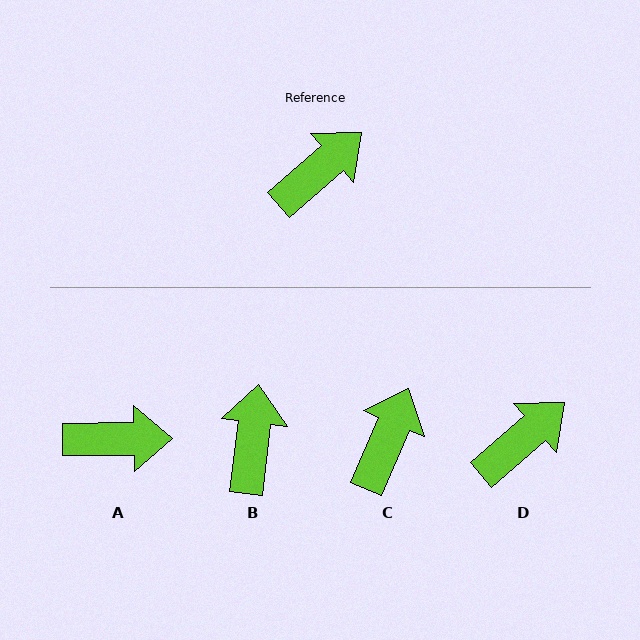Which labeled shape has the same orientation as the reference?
D.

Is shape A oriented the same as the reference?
No, it is off by about 40 degrees.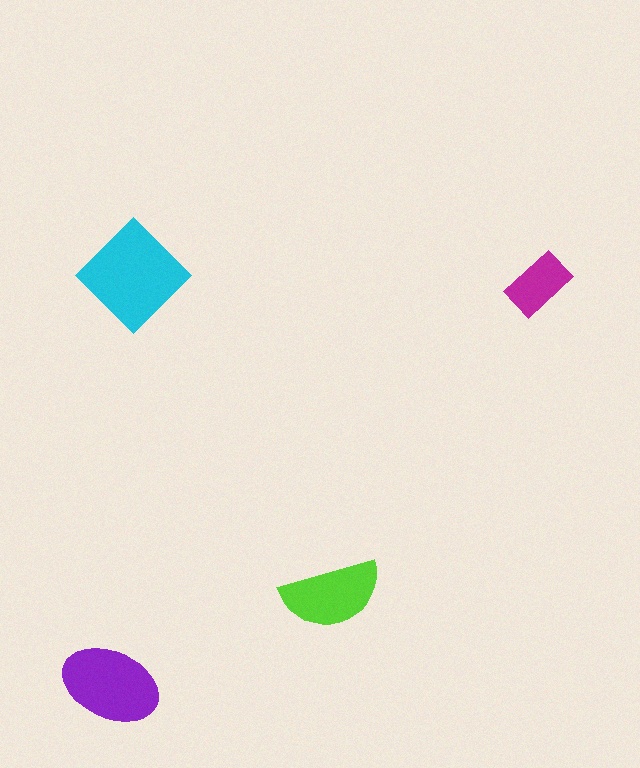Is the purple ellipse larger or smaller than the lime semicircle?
Larger.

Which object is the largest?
The cyan diamond.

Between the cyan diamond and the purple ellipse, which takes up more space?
The cyan diamond.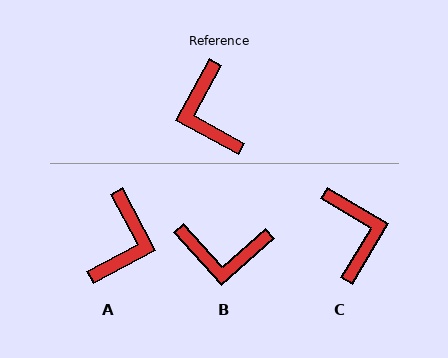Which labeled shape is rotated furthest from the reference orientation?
C, about 178 degrees away.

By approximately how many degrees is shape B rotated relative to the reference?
Approximately 70 degrees counter-clockwise.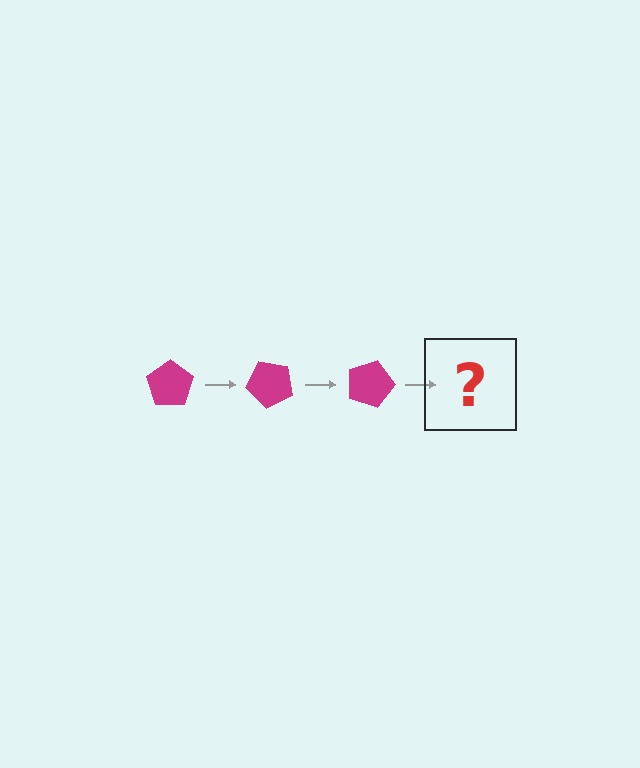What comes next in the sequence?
The next element should be a magenta pentagon rotated 135 degrees.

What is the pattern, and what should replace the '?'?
The pattern is that the pentagon rotates 45 degrees each step. The '?' should be a magenta pentagon rotated 135 degrees.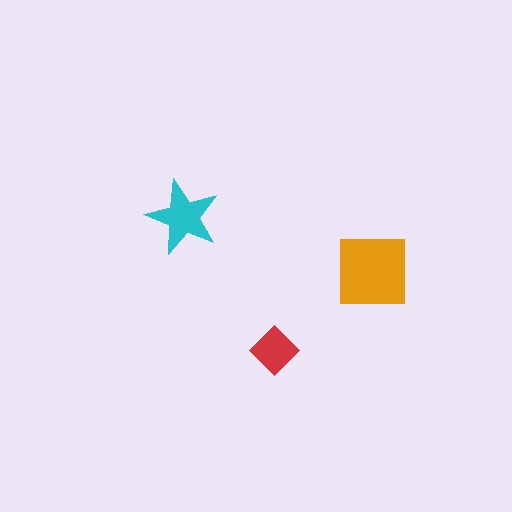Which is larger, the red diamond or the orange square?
The orange square.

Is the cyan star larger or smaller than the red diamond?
Larger.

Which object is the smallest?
The red diamond.